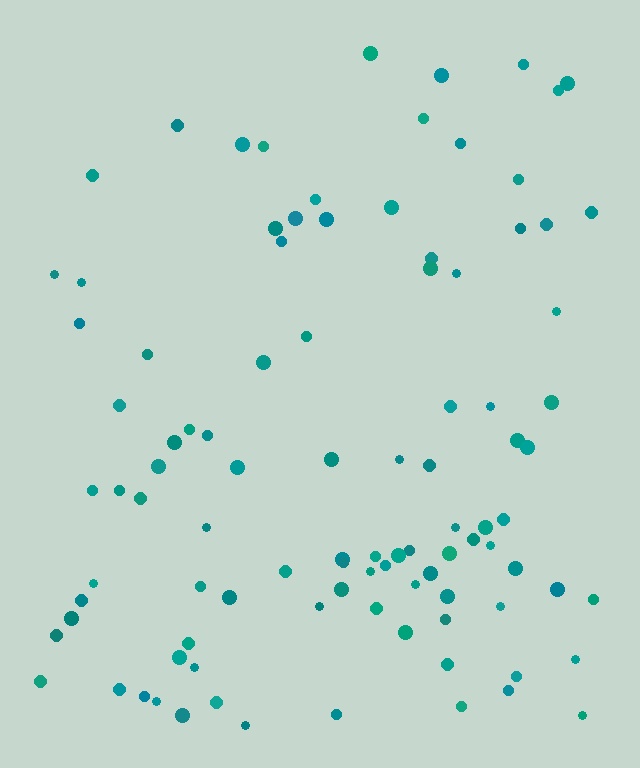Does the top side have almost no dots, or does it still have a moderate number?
Still a moderate number, just noticeably fewer than the bottom.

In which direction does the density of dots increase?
From top to bottom, with the bottom side densest.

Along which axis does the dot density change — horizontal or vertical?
Vertical.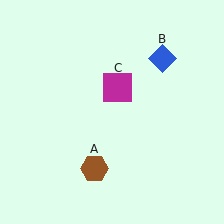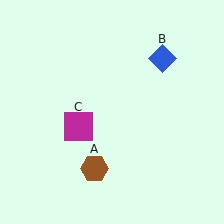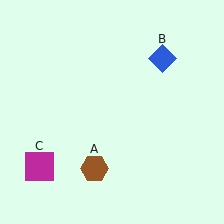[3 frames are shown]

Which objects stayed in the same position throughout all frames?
Brown hexagon (object A) and blue diamond (object B) remained stationary.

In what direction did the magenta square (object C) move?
The magenta square (object C) moved down and to the left.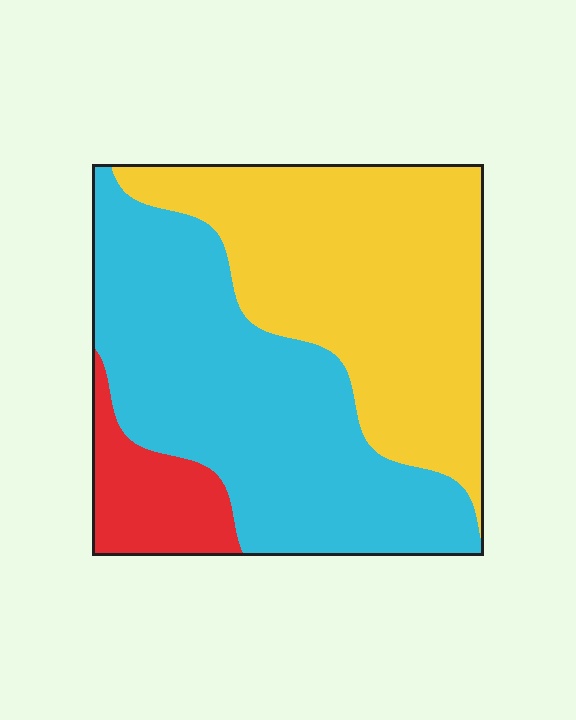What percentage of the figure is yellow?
Yellow covers 44% of the figure.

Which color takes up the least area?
Red, at roughly 10%.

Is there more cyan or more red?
Cyan.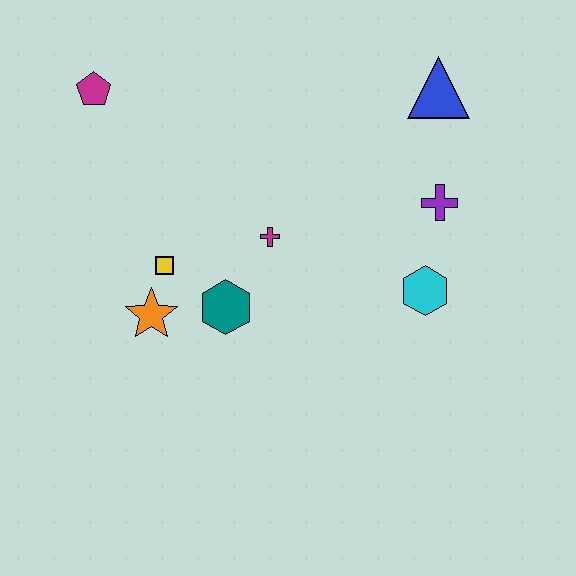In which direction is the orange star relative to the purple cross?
The orange star is to the left of the purple cross.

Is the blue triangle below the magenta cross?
No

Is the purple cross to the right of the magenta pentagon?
Yes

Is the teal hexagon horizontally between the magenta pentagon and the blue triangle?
Yes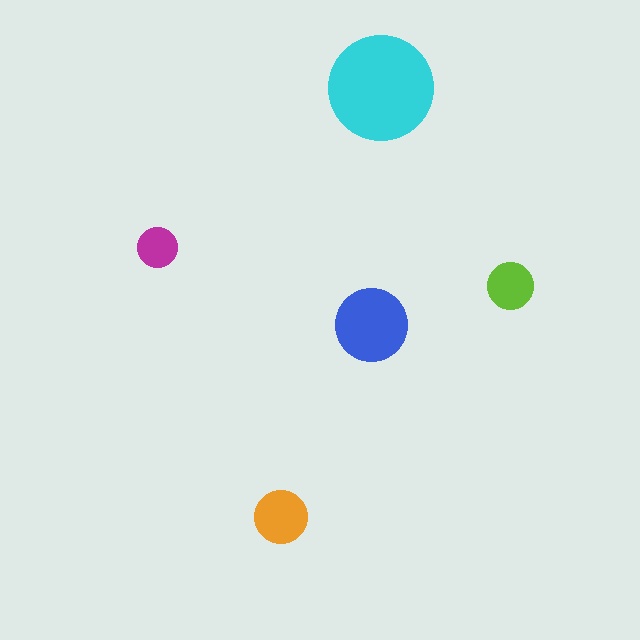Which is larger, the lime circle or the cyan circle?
The cyan one.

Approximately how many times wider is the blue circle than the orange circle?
About 1.5 times wider.